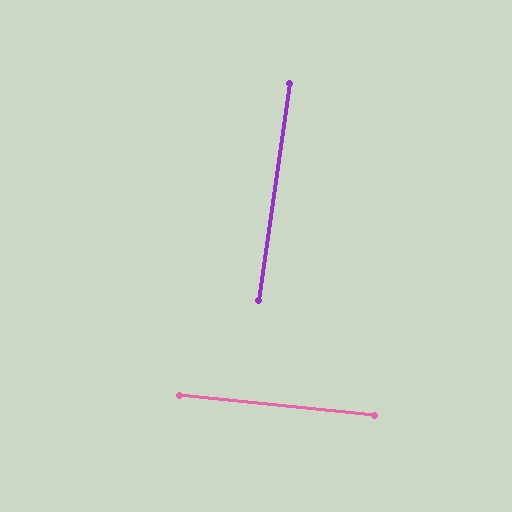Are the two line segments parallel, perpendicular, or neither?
Perpendicular — they meet at approximately 88°.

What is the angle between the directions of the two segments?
Approximately 88 degrees.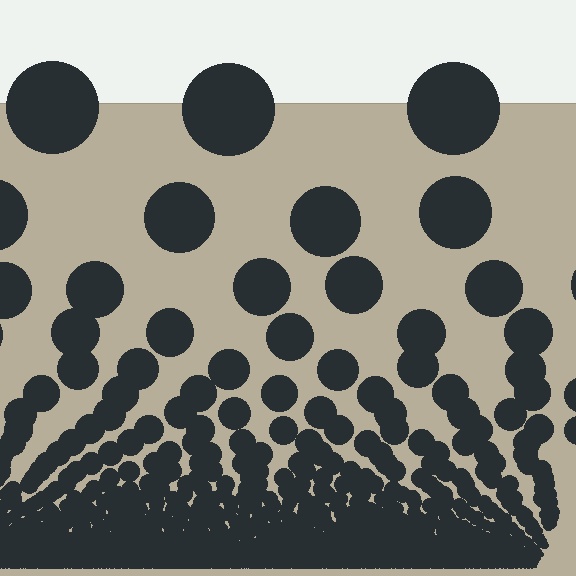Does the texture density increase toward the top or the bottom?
Density increases toward the bottom.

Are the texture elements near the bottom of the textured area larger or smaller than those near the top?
Smaller. The gradient is inverted — elements near the bottom are smaller and denser.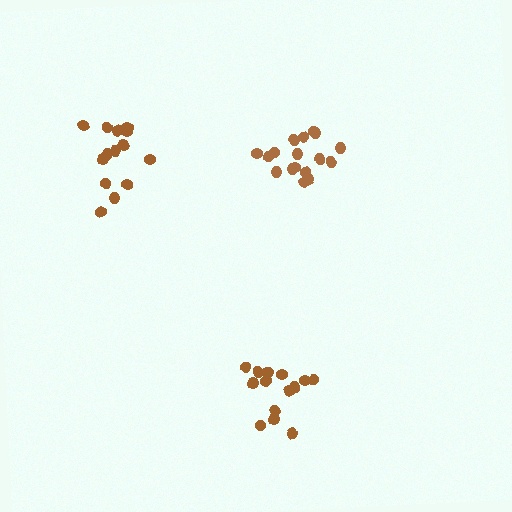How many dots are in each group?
Group 1: 18 dots, Group 2: 14 dots, Group 3: 14 dots (46 total).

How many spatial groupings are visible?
There are 3 spatial groupings.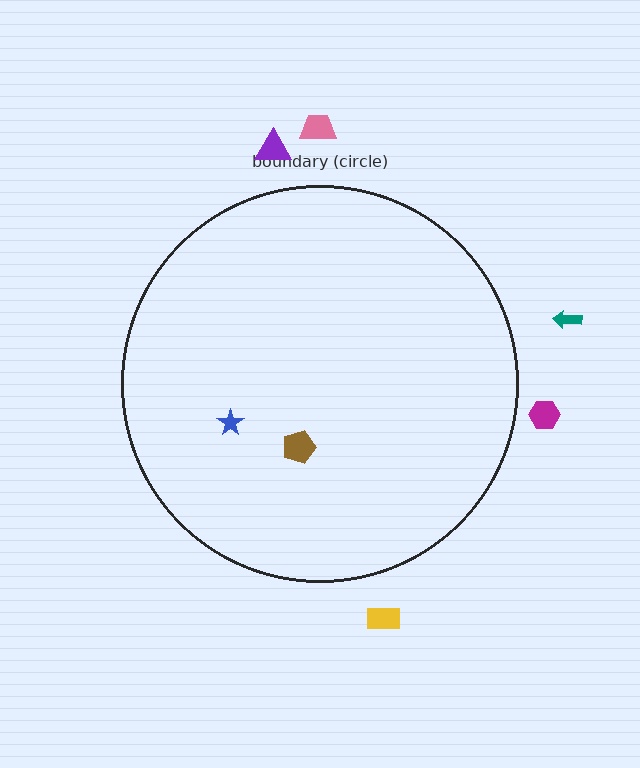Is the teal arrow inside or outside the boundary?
Outside.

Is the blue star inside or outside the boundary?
Inside.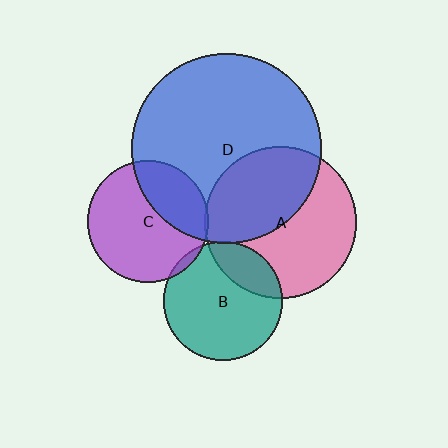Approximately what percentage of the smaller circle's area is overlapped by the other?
Approximately 5%.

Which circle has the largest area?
Circle D (blue).